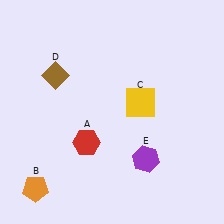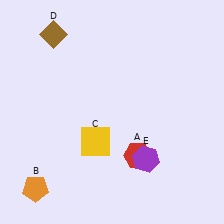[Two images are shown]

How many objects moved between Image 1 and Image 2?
3 objects moved between the two images.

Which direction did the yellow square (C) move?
The yellow square (C) moved left.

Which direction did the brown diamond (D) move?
The brown diamond (D) moved up.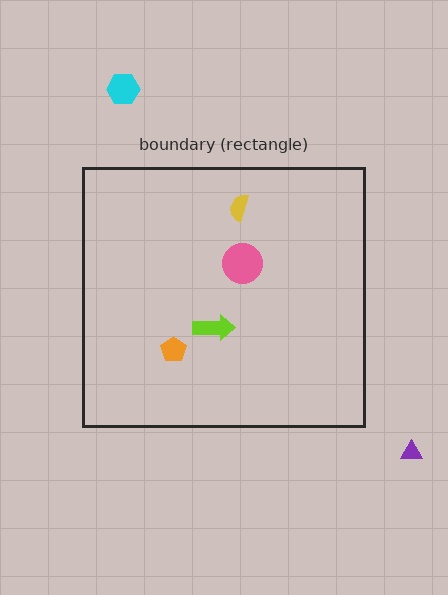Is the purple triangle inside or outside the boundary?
Outside.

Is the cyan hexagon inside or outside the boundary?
Outside.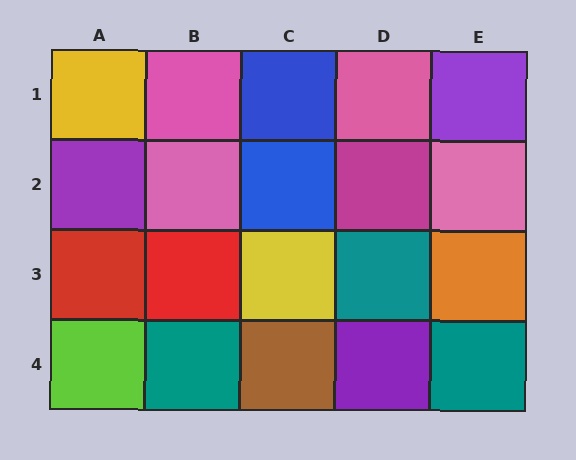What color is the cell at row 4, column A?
Lime.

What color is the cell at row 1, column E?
Purple.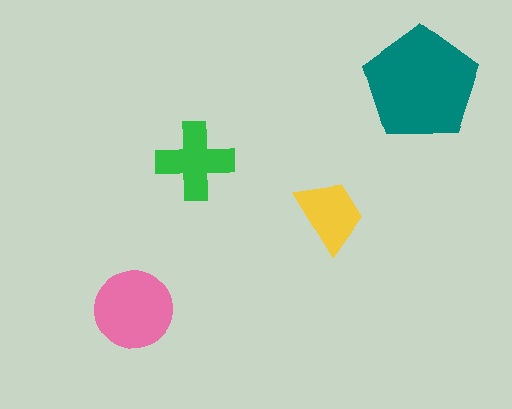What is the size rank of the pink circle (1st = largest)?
2nd.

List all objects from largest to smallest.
The teal pentagon, the pink circle, the green cross, the yellow trapezoid.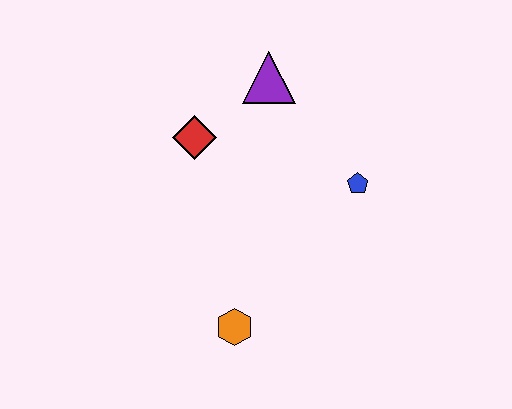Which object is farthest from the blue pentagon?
The orange hexagon is farthest from the blue pentagon.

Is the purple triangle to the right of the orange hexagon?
Yes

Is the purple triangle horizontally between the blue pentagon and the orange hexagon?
Yes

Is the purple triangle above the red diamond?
Yes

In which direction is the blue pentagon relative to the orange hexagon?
The blue pentagon is above the orange hexagon.